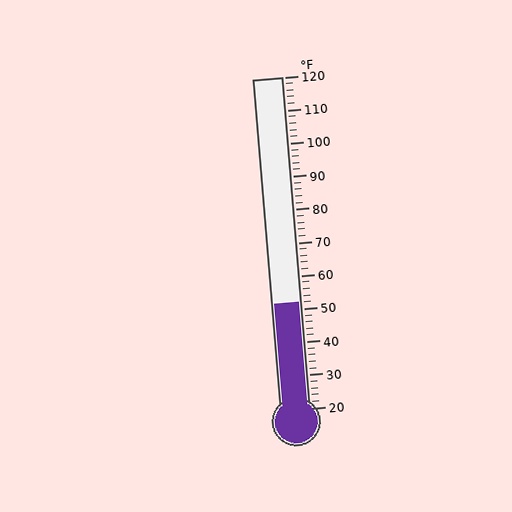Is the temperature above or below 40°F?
The temperature is above 40°F.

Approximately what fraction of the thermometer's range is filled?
The thermometer is filled to approximately 30% of its range.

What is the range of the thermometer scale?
The thermometer scale ranges from 20°F to 120°F.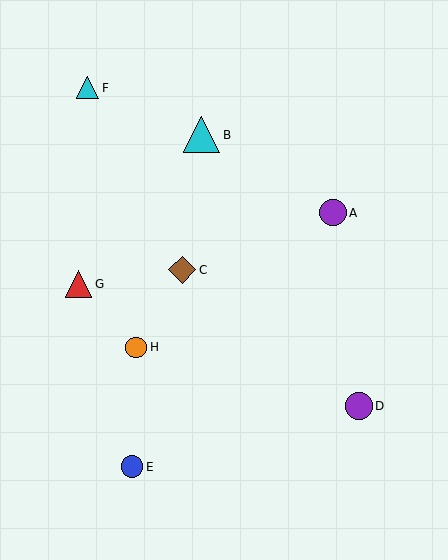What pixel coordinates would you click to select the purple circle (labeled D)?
Click at (359, 406) to select the purple circle D.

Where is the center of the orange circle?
The center of the orange circle is at (136, 347).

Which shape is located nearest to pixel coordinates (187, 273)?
The brown diamond (labeled C) at (182, 270) is nearest to that location.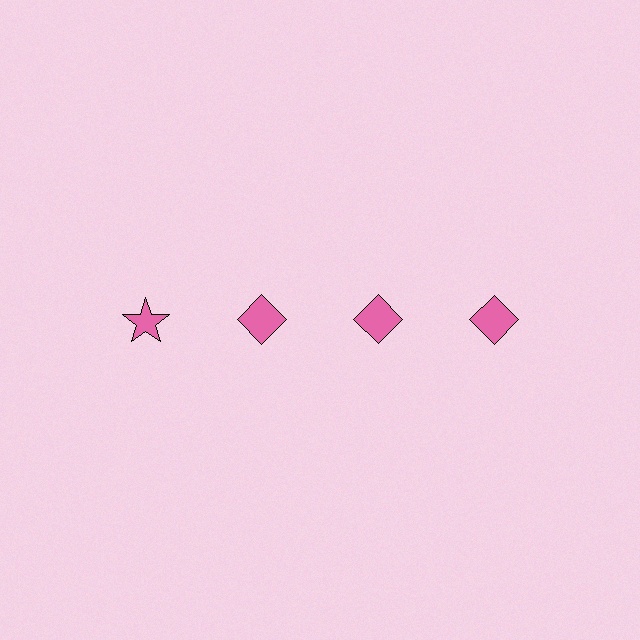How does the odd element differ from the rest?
It has a different shape: star instead of diamond.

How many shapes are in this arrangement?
There are 4 shapes arranged in a grid pattern.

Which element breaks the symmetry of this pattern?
The pink star in the top row, leftmost column breaks the symmetry. All other shapes are pink diamonds.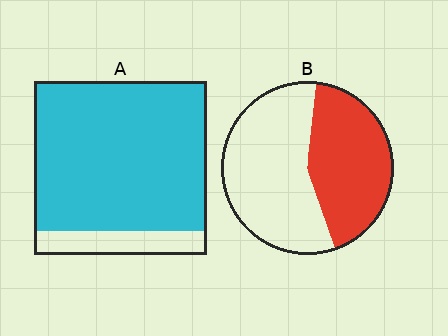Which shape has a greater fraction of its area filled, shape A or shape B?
Shape A.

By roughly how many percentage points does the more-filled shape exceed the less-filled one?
By roughly 45 percentage points (A over B).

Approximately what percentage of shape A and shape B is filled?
A is approximately 85% and B is approximately 45%.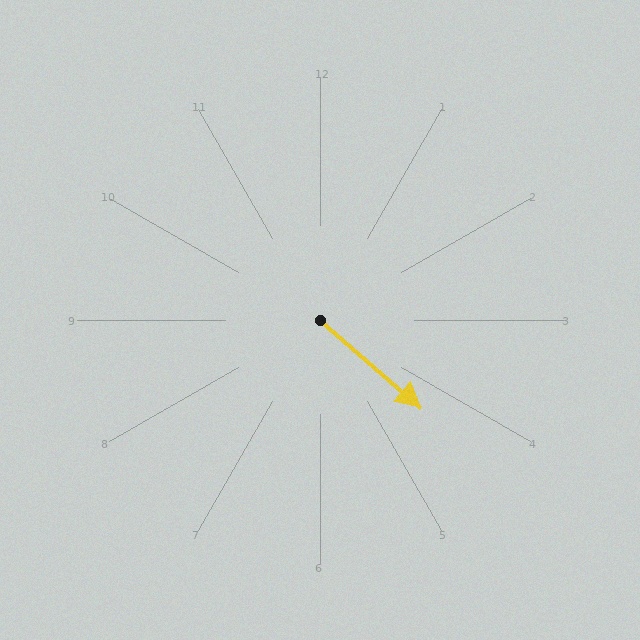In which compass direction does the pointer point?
Southeast.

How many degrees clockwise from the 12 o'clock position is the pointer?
Approximately 131 degrees.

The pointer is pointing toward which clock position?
Roughly 4 o'clock.